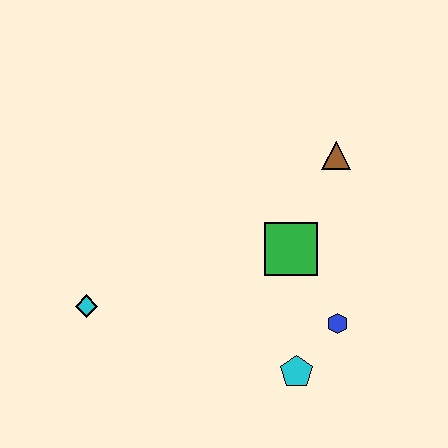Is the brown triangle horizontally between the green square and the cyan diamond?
No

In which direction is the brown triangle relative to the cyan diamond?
The brown triangle is to the right of the cyan diamond.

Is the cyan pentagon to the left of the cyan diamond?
No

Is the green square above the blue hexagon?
Yes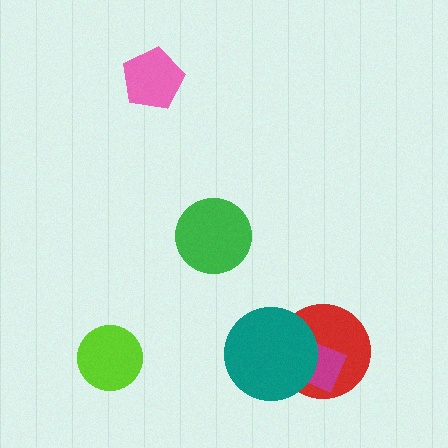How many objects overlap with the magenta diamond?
2 objects overlap with the magenta diamond.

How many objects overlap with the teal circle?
2 objects overlap with the teal circle.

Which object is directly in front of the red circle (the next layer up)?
The magenta diamond is directly in front of the red circle.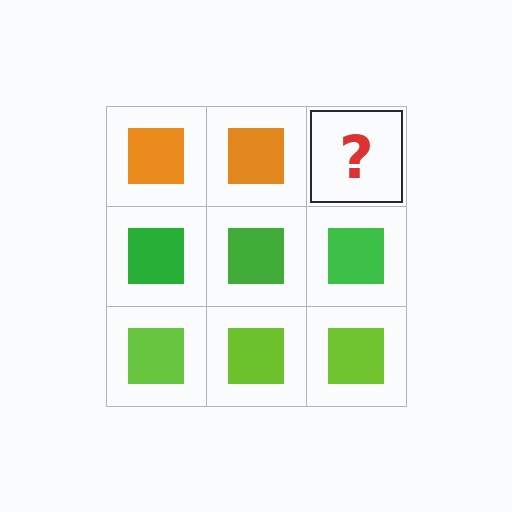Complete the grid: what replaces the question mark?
The question mark should be replaced with an orange square.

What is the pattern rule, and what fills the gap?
The rule is that each row has a consistent color. The gap should be filled with an orange square.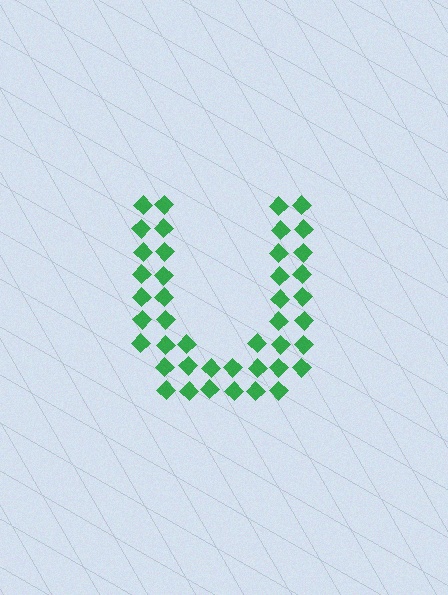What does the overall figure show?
The overall figure shows the letter U.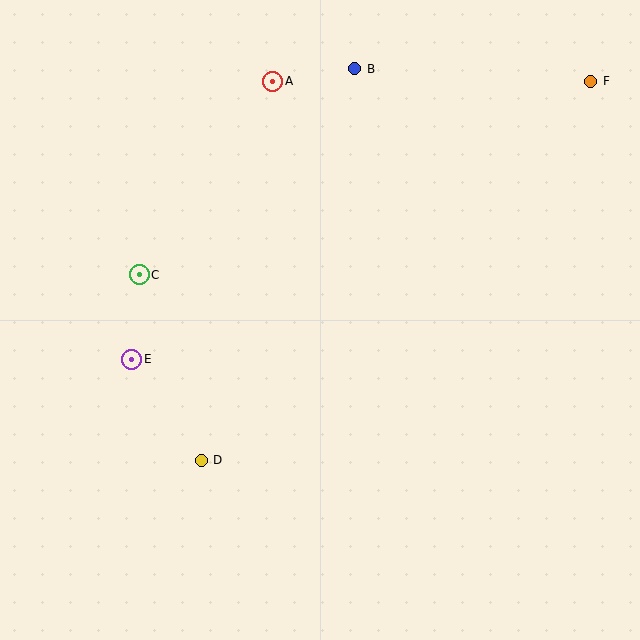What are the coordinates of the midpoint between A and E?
The midpoint between A and E is at (202, 220).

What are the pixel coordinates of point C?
Point C is at (139, 275).